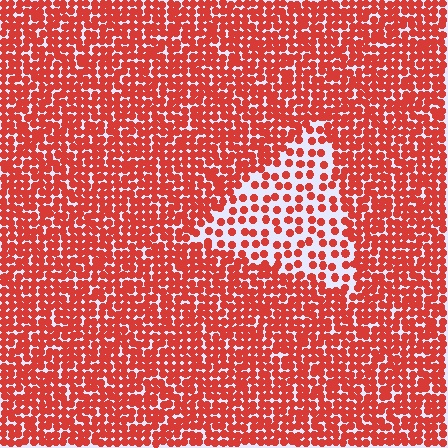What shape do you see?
I see a triangle.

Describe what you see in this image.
The image contains small red elements arranged at two different densities. A triangle-shaped region is visible where the elements are less densely packed than the surrounding area.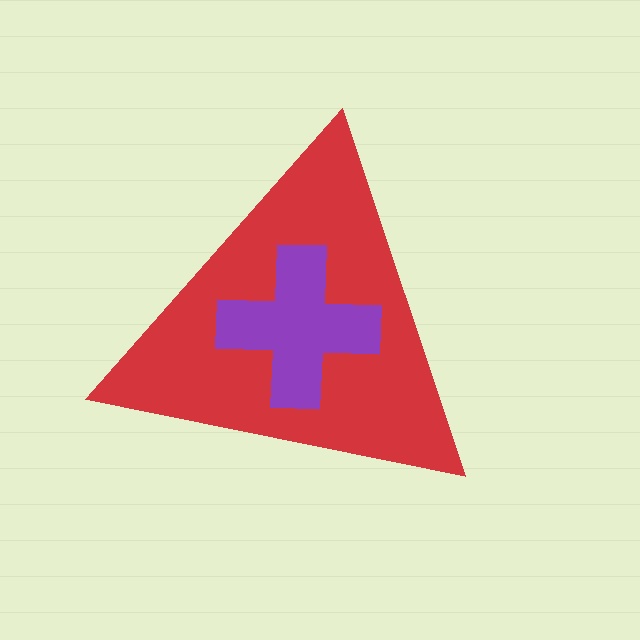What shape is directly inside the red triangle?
The purple cross.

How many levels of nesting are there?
2.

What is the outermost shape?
The red triangle.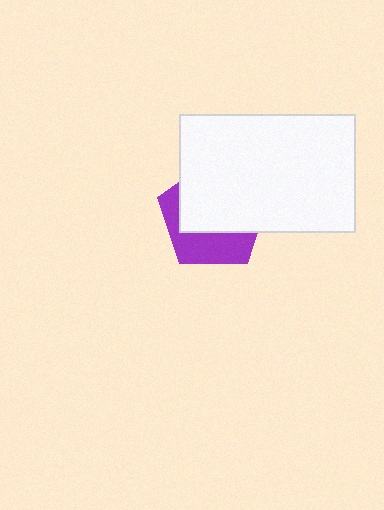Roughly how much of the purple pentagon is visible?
A small part of it is visible (roughly 38%).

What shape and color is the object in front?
The object in front is a white rectangle.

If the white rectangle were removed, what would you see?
You would see the complete purple pentagon.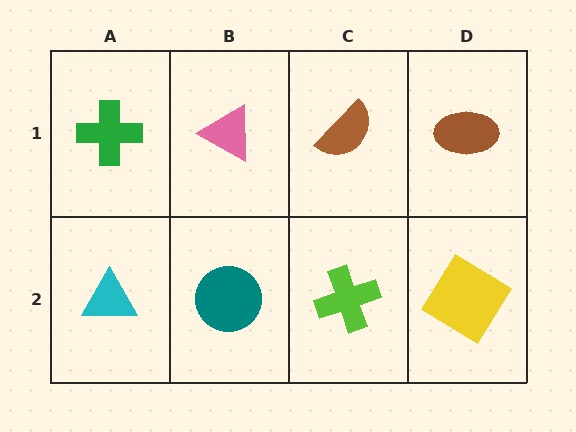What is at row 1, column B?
A pink triangle.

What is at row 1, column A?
A green cross.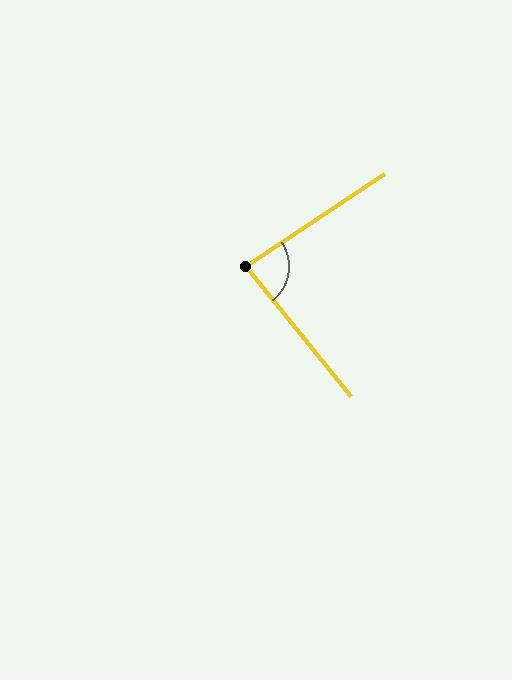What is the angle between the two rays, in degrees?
Approximately 84 degrees.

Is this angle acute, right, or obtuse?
It is acute.